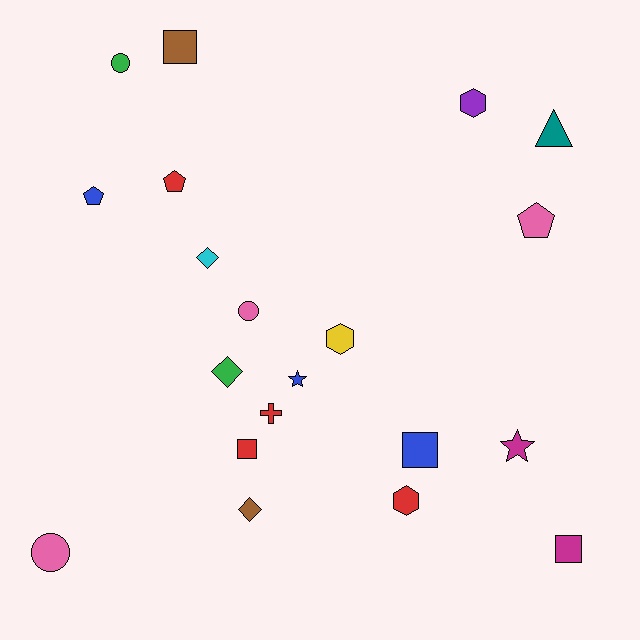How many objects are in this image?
There are 20 objects.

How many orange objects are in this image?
There are no orange objects.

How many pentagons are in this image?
There are 3 pentagons.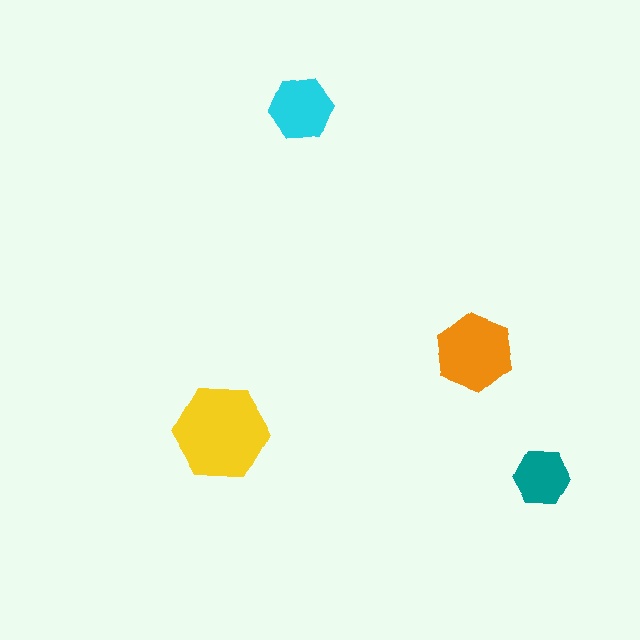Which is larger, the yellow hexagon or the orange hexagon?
The yellow one.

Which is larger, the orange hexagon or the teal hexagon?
The orange one.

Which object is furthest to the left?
The yellow hexagon is leftmost.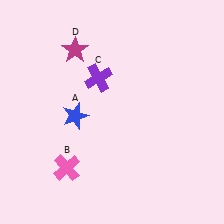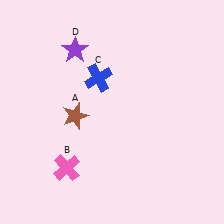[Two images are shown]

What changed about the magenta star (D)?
In Image 1, D is magenta. In Image 2, it changed to purple.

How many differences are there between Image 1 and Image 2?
There are 3 differences between the two images.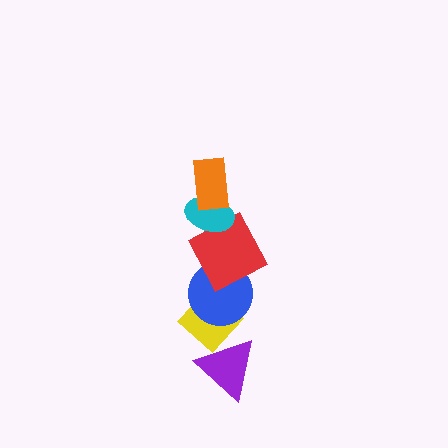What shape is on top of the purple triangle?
The yellow diamond is on top of the purple triangle.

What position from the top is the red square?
The red square is 3rd from the top.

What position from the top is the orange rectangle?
The orange rectangle is 1st from the top.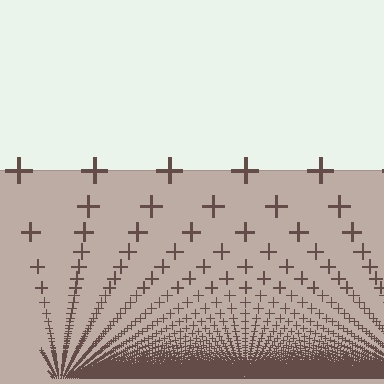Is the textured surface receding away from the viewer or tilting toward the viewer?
The surface appears to tilt toward the viewer. Texture elements get larger and sparser toward the top.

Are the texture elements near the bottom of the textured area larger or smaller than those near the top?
Smaller. The gradient is inverted — elements near the bottom are smaller and denser.